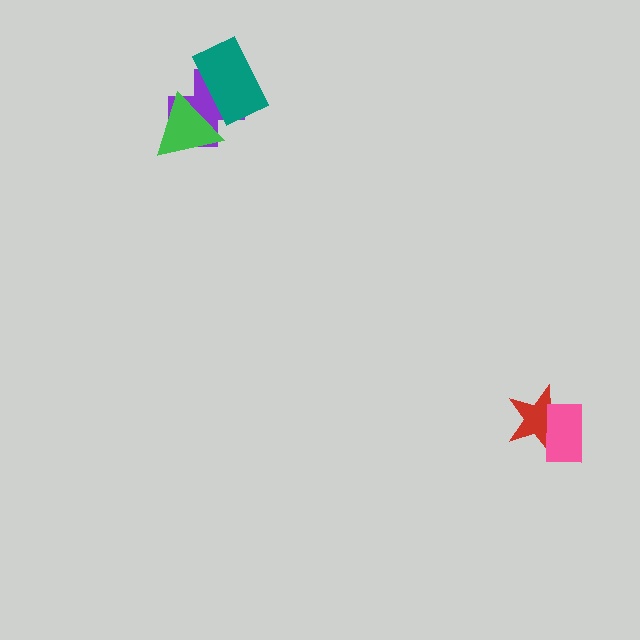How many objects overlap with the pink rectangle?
1 object overlaps with the pink rectangle.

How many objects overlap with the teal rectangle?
2 objects overlap with the teal rectangle.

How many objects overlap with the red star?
1 object overlaps with the red star.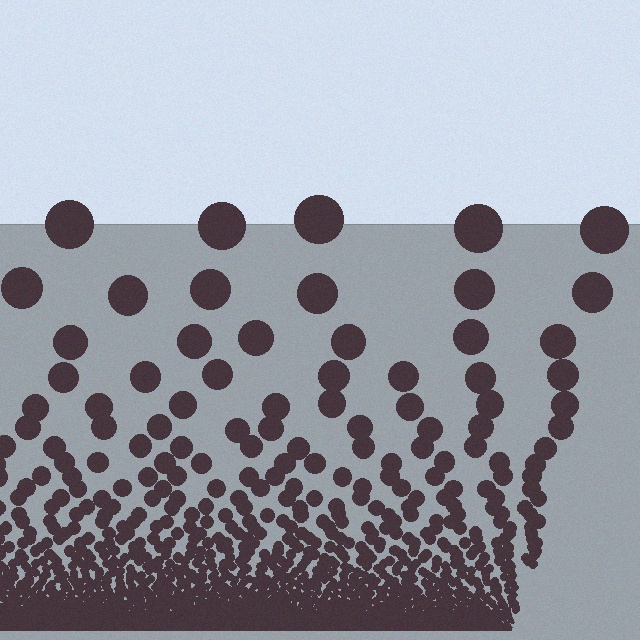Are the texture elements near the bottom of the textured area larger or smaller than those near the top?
Smaller. The gradient is inverted — elements near the bottom are smaller and denser.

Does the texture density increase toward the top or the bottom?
Density increases toward the bottom.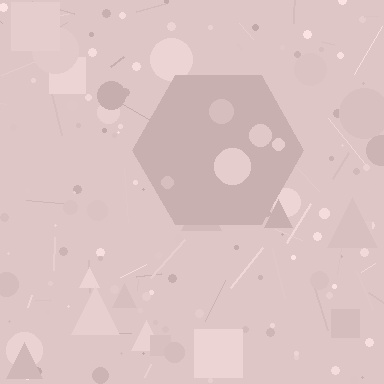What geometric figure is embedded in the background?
A hexagon is embedded in the background.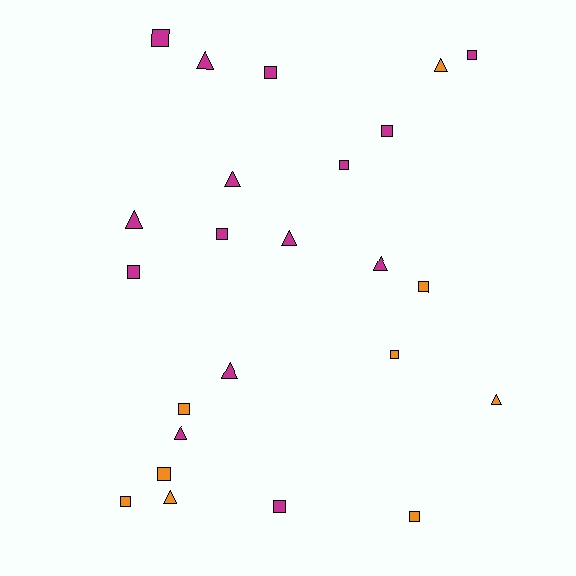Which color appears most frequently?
Magenta, with 15 objects.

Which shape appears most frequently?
Square, with 14 objects.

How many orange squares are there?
There are 6 orange squares.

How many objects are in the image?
There are 24 objects.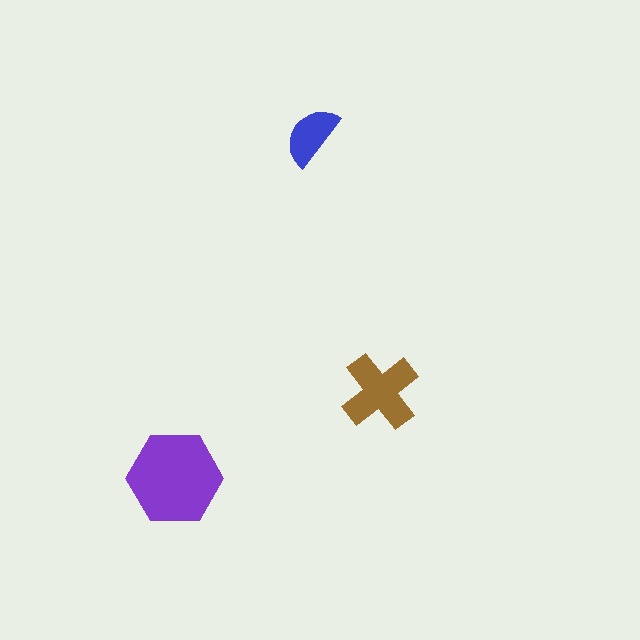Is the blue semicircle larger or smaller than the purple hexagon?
Smaller.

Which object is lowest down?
The purple hexagon is bottommost.